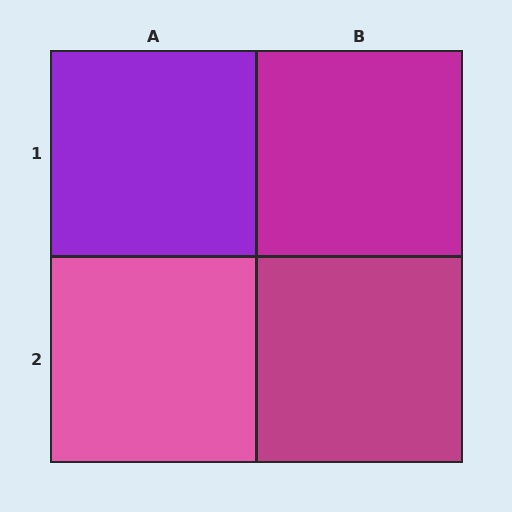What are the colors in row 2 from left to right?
Pink, magenta.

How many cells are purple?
1 cell is purple.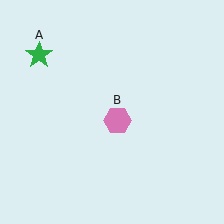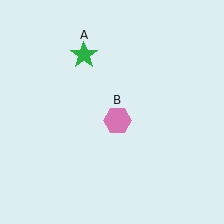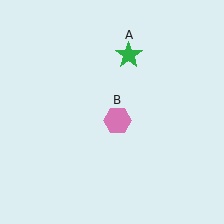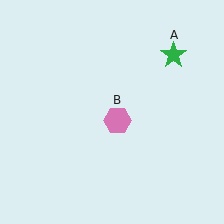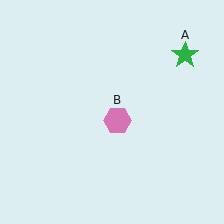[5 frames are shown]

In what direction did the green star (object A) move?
The green star (object A) moved right.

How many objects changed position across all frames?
1 object changed position: green star (object A).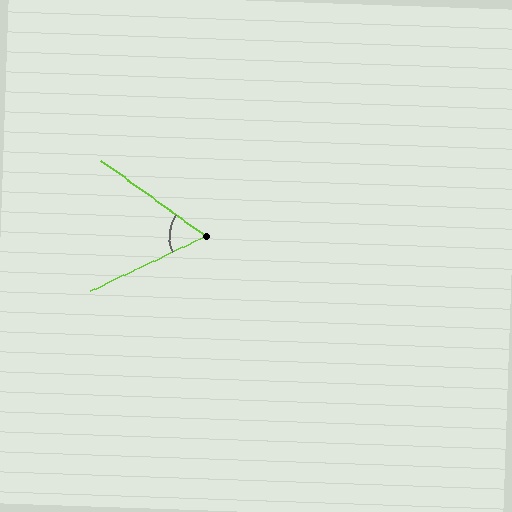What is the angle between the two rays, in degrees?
Approximately 61 degrees.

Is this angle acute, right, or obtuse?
It is acute.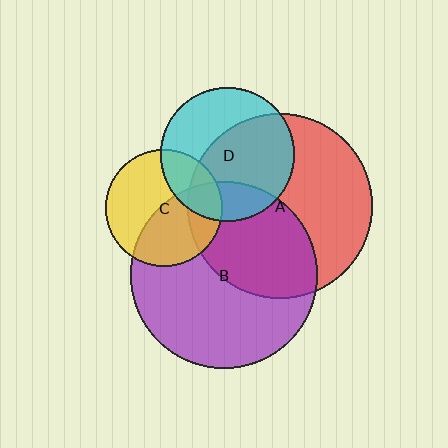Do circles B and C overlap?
Yes.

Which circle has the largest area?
Circle B (purple).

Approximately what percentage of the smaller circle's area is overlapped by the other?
Approximately 45%.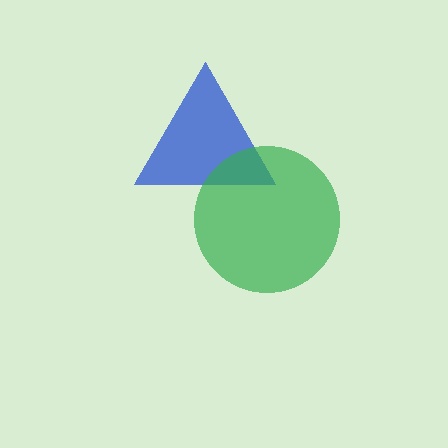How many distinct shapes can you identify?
There are 2 distinct shapes: a blue triangle, a green circle.